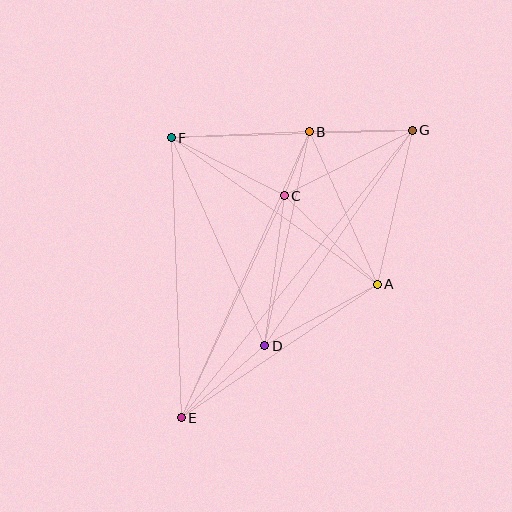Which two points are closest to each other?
Points B and C are closest to each other.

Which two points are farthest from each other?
Points E and G are farthest from each other.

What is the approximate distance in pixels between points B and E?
The distance between B and E is approximately 313 pixels.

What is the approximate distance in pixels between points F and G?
The distance between F and G is approximately 241 pixels.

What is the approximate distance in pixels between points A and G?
The distance between A and G is approximately 158 pixels.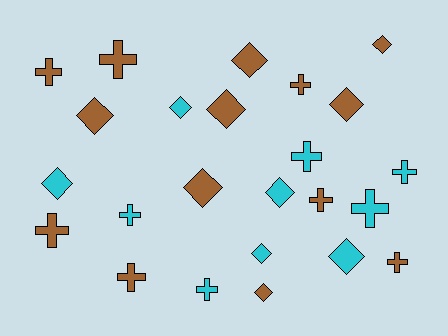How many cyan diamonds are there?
There are 5 cyan diamonds.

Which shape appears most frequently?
Diamond, with 12 objects.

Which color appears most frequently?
Brown, with 14 objects.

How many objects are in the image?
There are 24 objects.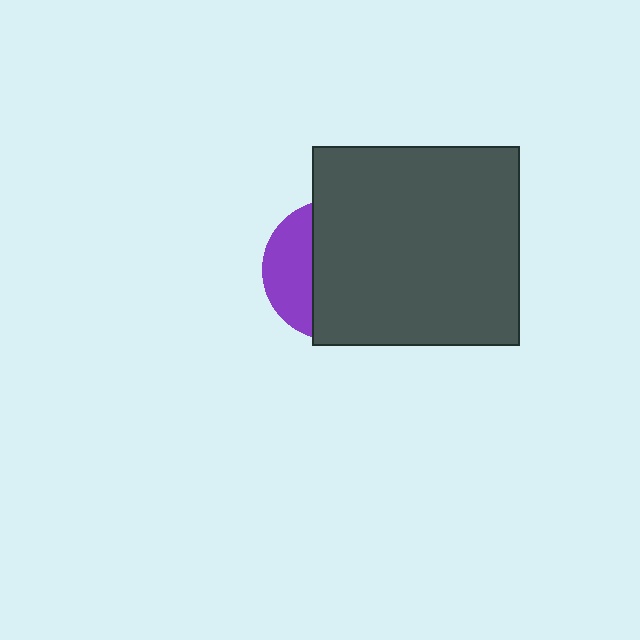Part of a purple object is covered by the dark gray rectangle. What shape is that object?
It is a circle.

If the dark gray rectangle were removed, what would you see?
You would see the complete purple circle.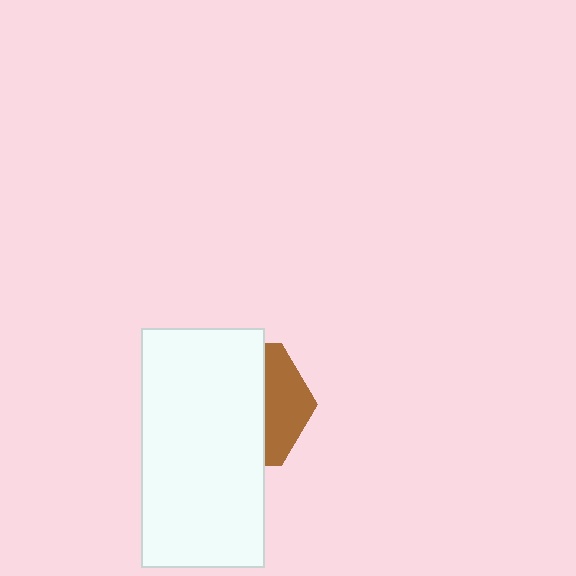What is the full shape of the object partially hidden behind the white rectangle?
The partially hidden object is a brown hexagon.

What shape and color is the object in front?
The object in front is a white rectangle.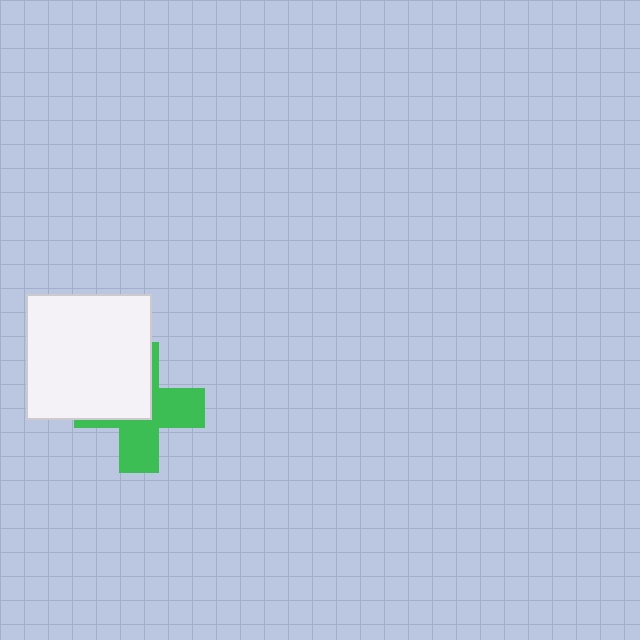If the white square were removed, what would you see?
You would see the complete green cross.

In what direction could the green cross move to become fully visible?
The green cross could move toward the lower-right. That would shift it out from behind the white square entirely.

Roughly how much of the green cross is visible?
About half of it is visible (roughly 56%).